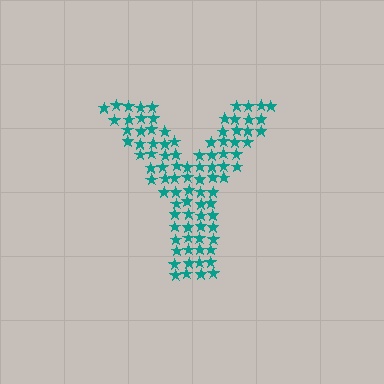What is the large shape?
The large shape is the letter Y.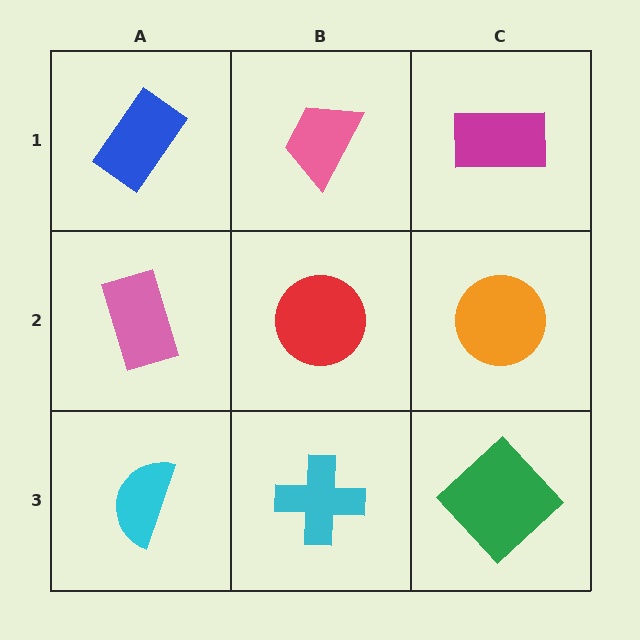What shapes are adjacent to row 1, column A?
A pink rectangle (row 2, column A), a pink trapezoid (row 1, column B).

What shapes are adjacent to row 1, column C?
An orange circle (row 2, column C), a pink trapezoid (row 1, column B).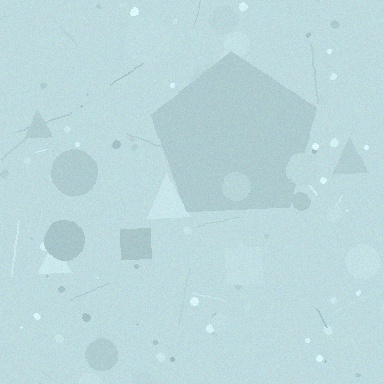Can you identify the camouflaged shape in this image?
The camouflaged shape is a pentagon.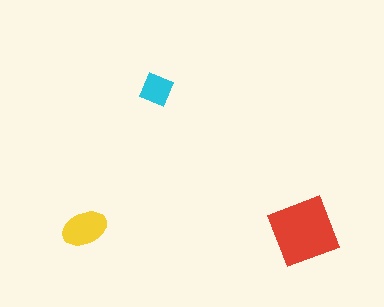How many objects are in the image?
There are 3 objects in the image.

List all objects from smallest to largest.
The cyan square, the yellow ellipse, the red diamond.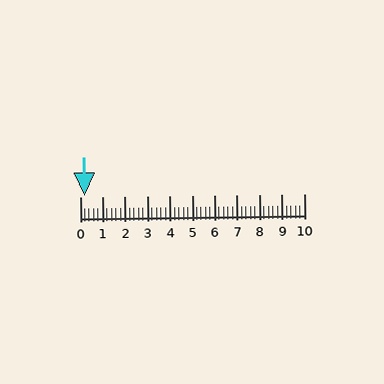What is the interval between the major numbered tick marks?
The major tick marks are spaced 1 units apart.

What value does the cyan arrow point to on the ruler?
The cyan arrow points to approximately 0.2.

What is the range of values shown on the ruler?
The ruler shows values from 0 to 10.